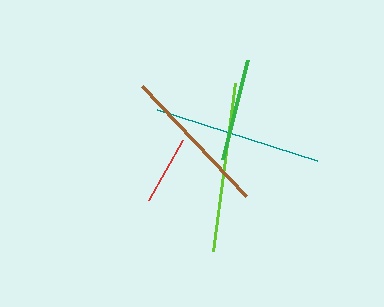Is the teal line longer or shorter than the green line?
The teal line is longer than the green line.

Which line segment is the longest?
The lime line is the longest at approximately 170 pixels.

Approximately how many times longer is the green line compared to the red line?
The green line is approximately 1.5 times the length of the red line.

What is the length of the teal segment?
The teal segment is approximately 168 pixels long.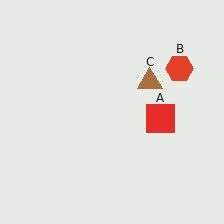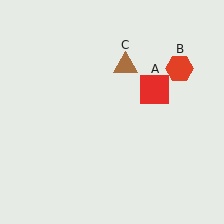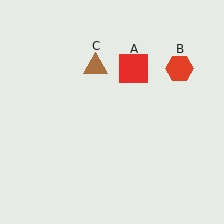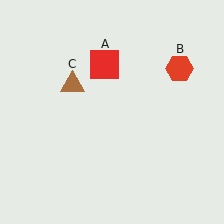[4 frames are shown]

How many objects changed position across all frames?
2 objects changed position: red square (object A), brown triangle (object C).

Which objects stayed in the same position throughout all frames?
Red hexagon (object B) remained stationary.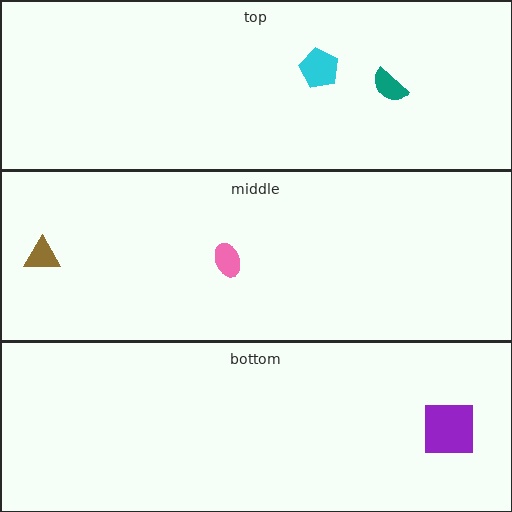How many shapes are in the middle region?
2.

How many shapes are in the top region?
2.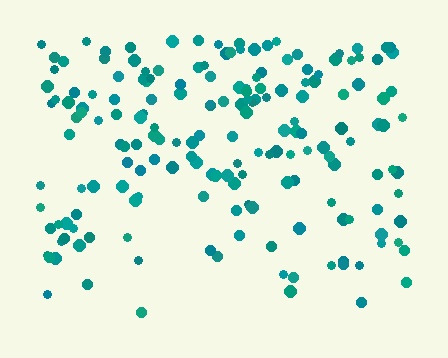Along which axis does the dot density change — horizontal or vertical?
Vertical.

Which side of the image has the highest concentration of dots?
The top.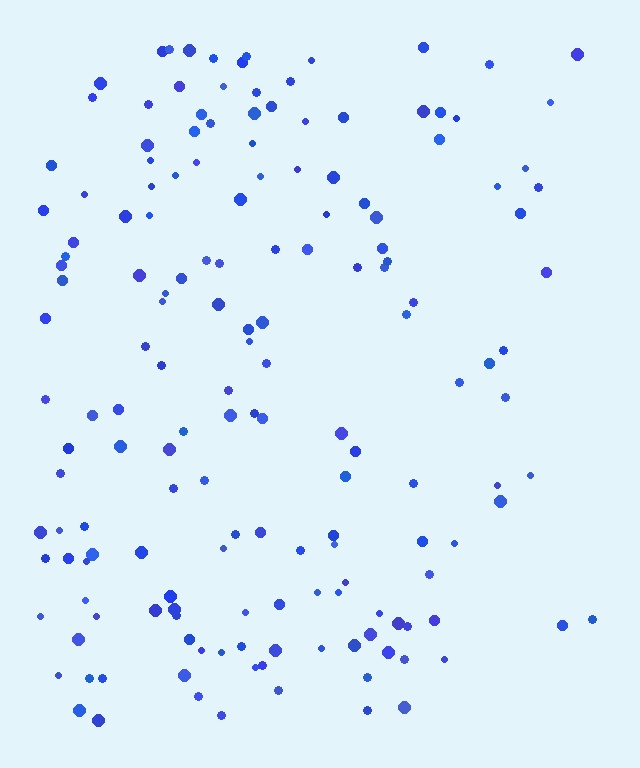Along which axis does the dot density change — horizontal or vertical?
Horizontal.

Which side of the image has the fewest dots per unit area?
The right.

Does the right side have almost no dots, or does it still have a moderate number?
Still a moderate number, just noticeably fewer than the left.